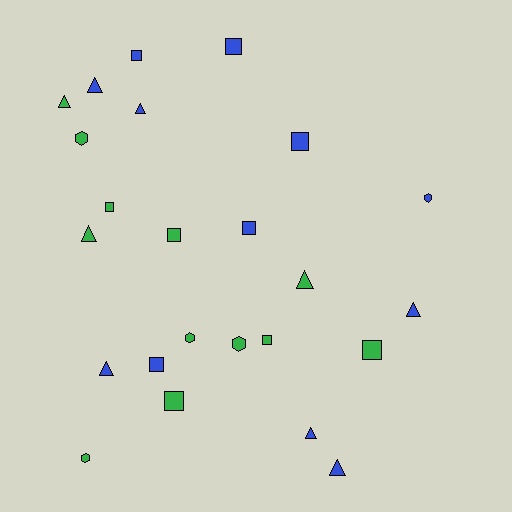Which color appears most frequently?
Green, with 12 objects.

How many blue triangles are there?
There are 6 blue triangles.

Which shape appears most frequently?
Square, with 10 objects.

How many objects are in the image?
There are 24 objects.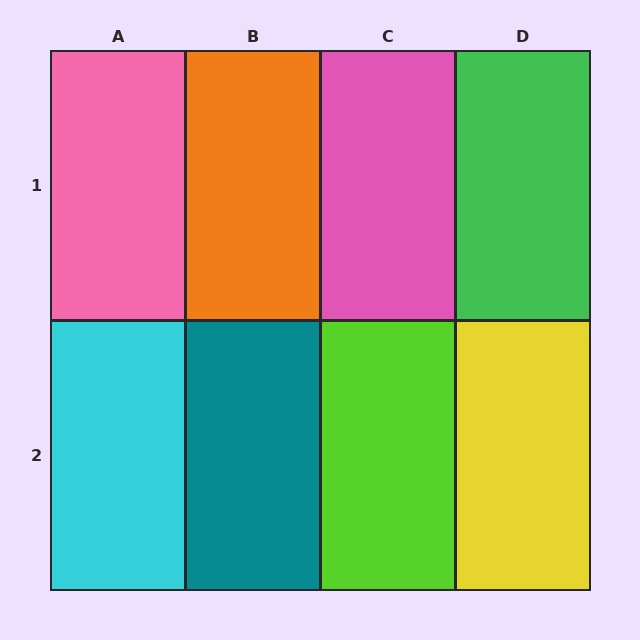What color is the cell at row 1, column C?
Pink.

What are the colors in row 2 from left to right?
Cyan, teal, lime, yellow.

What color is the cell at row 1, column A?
Pink.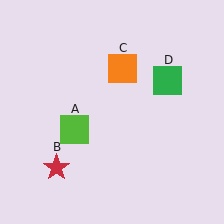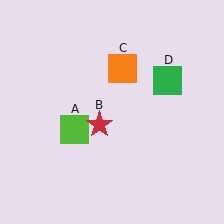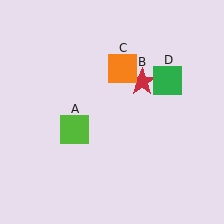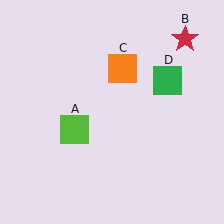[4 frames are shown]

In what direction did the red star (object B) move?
The red star (object B) moved up and to the right.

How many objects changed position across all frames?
1 object changed position: red star (object B).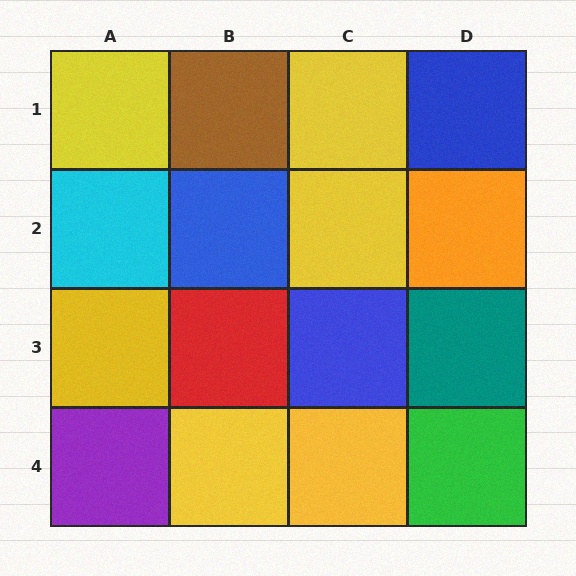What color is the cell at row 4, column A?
Purple.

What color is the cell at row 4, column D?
Green.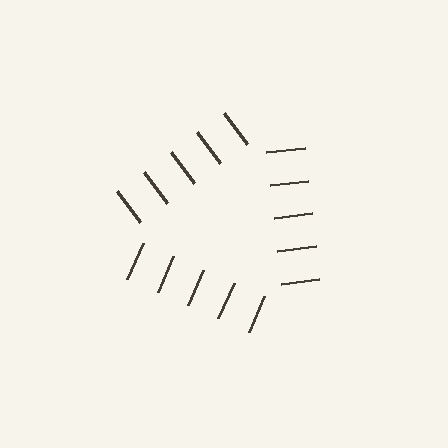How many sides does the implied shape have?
3 sides — the line-ends trace a triangle.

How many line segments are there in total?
15 — 5 along each of the 3 edges.